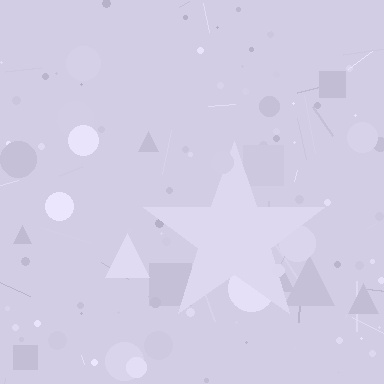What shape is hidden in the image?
A star is hidden in the image.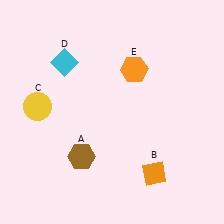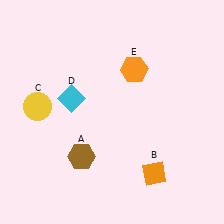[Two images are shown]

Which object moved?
The cyan diamond (D) moved down.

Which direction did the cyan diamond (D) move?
The cyan diamond (D) moved down.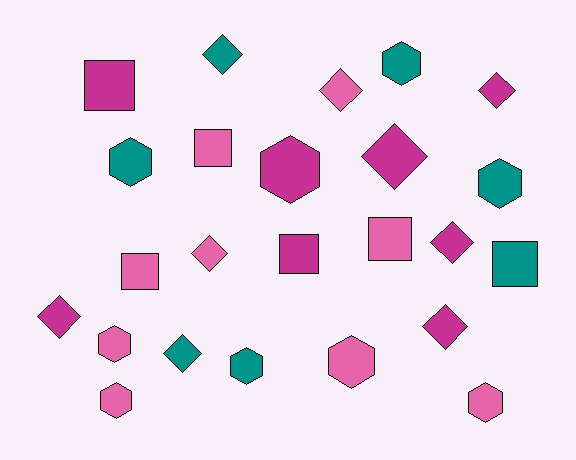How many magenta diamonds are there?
There are 5 magenta diamonds.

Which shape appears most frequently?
Hexagon, with 9 objects.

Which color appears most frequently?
Pink, with 9 objects.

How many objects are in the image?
There are 24 objects.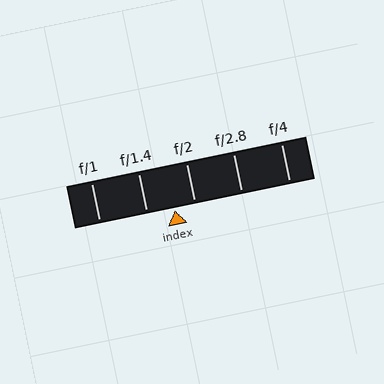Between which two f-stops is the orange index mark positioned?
The index mark is between f/1.4 and f/2.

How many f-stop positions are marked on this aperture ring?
There are 5 f-stop positions marked.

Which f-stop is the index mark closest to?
The index mark is closest to f/2.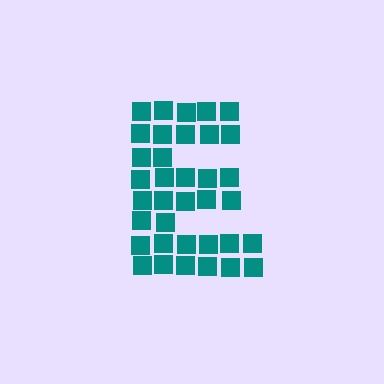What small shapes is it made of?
It is made of small squares.